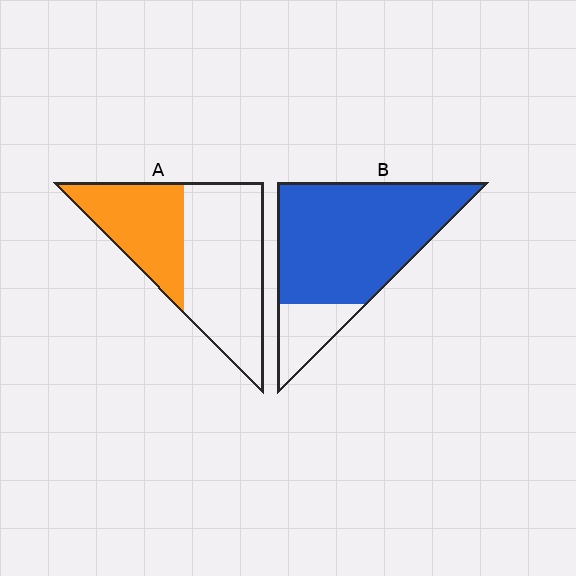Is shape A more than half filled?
No.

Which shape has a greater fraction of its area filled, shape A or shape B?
Shape B.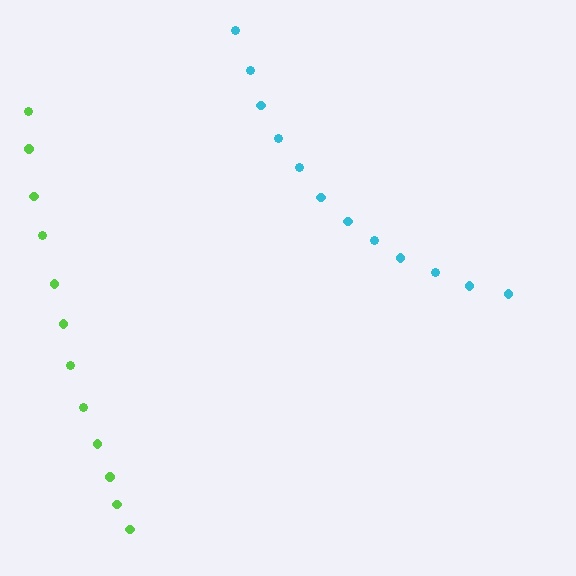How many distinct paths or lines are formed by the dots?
There are 2 distinct paths.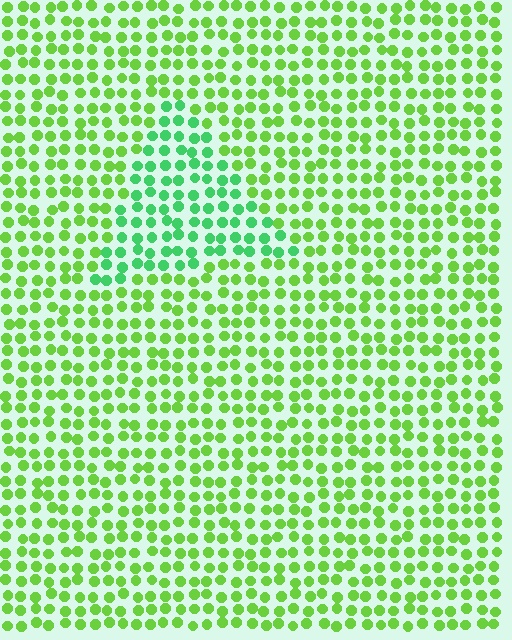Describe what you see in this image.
The image is filled with small lime elements in a uniform arrangement. A triangle-shaped region is visible where the elements are tinted to a slightly different hue, forming a subtle color boundary.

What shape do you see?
I see a triangle.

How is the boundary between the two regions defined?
The boundary is defined purely by a slight shift in hue (about 35 degrees). Spacing, size, and orientation are identical on both sides.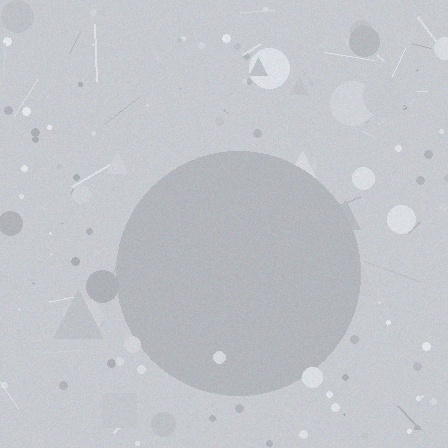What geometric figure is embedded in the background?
A circle is embedded in the background.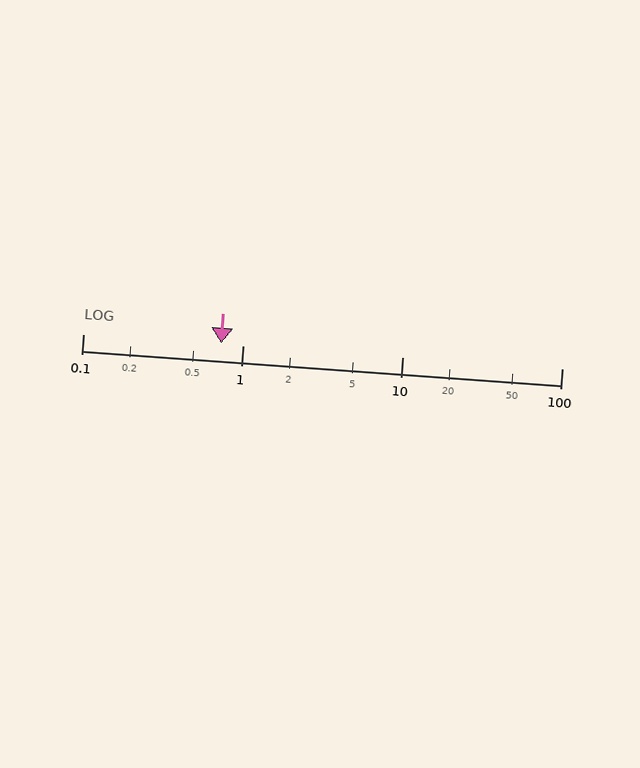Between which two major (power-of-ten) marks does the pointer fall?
The pointer is between 0.1 and 1.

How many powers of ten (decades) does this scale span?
The scale spans 3 decades, from 0.1 to 100.